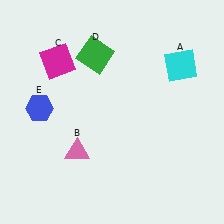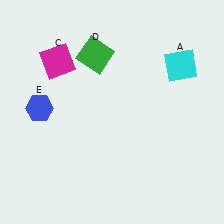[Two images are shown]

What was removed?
The pink triangle (B) was removed in Image 2.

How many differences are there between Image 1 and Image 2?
There is 1 difference between the two images.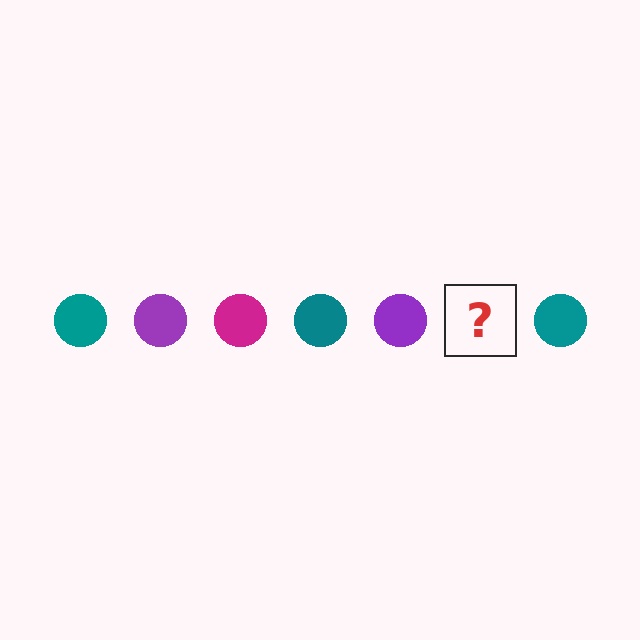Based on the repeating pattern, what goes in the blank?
The blank should be a magenta circle.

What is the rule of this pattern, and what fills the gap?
The rule is that the pattern cycles through teal, purple, magenta circles. The gap should be filled with a magenta circle.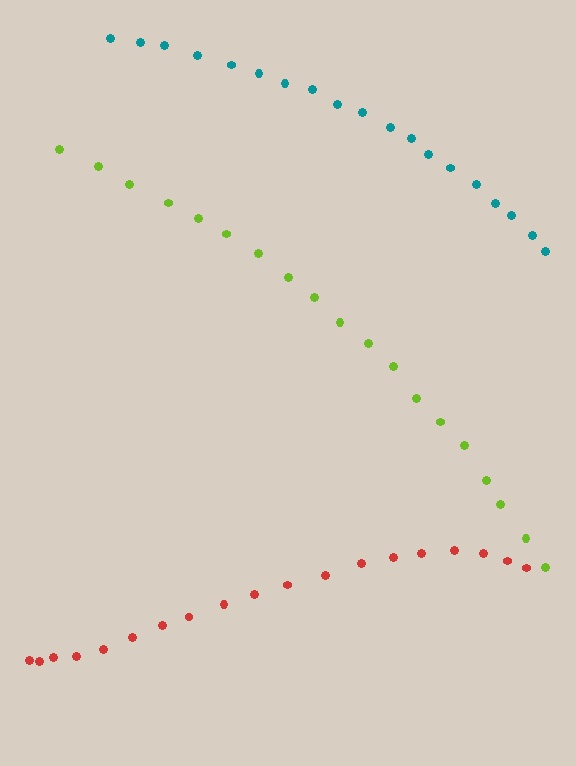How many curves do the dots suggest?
There are 3 distinct paths.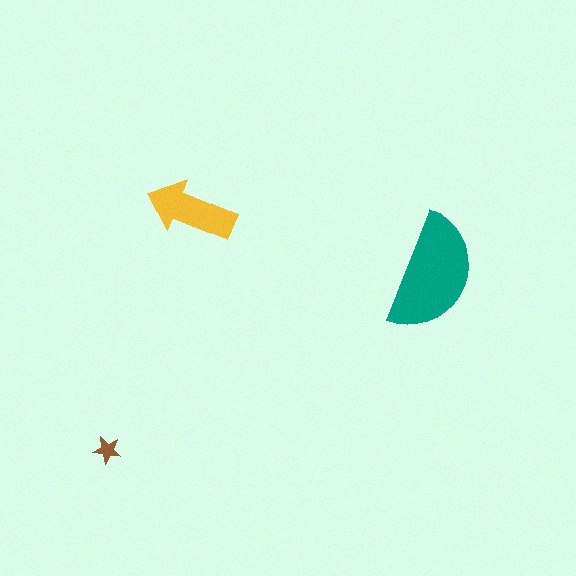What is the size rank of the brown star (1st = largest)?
3rd.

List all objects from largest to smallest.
The teal semicircle, the yellow arrow, the brown star.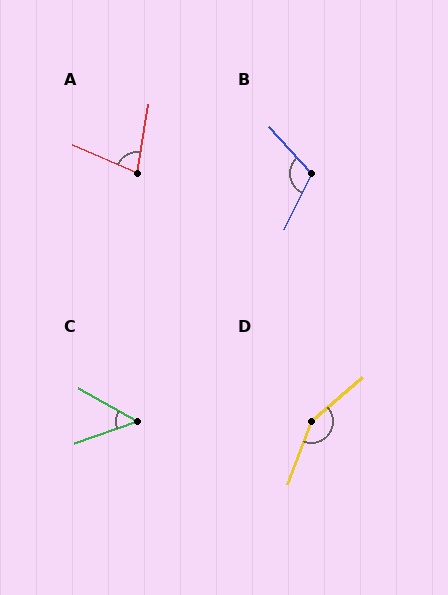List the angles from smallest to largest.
C (49°), A (76°), B (111°), D (150°).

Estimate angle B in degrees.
Approximately 111 degrees.